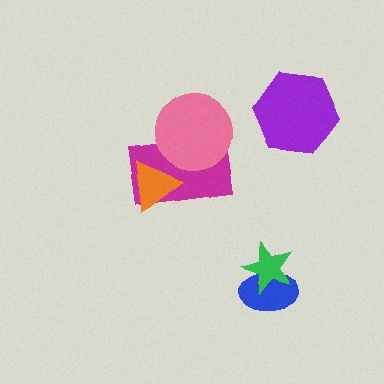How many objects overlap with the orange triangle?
1 object overlaps with the orange triangle.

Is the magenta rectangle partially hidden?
Yes, it is partially covered by another shape.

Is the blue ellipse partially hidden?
Yes, it is partially covered by another shape.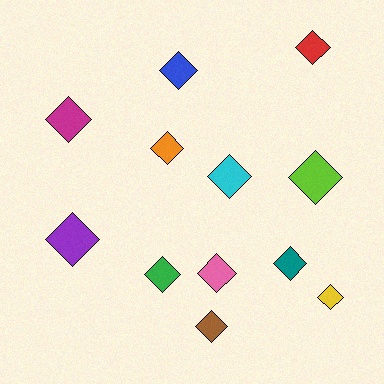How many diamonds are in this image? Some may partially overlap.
There are 12 diamonds.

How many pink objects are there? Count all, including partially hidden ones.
There is 1 pink object.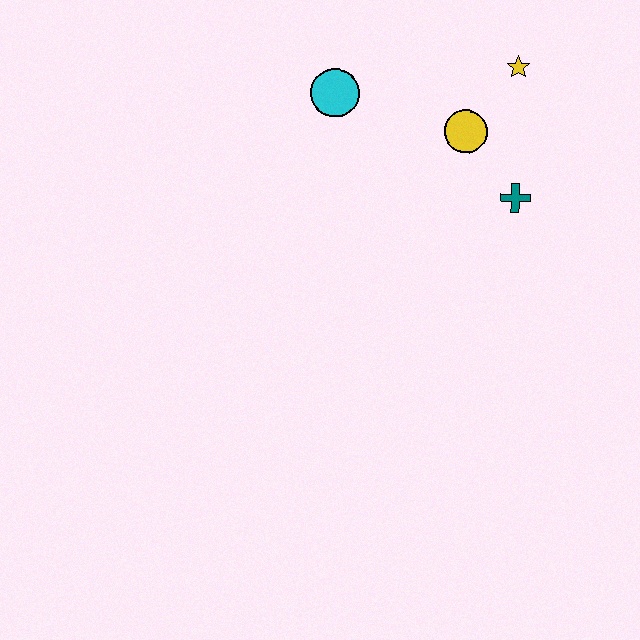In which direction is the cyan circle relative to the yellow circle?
The cyan circle is to the left of the yellow circle.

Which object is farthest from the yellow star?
The cyan circle is farthest from the yellow star.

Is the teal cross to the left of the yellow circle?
No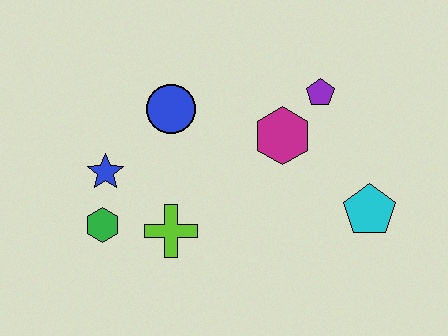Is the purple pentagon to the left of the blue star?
No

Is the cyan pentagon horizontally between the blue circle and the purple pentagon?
No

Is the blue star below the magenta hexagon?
Yes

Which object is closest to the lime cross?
The green hexagon is closest to the lime cross.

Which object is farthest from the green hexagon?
The cyan pentagon is farthest from the green hexagon.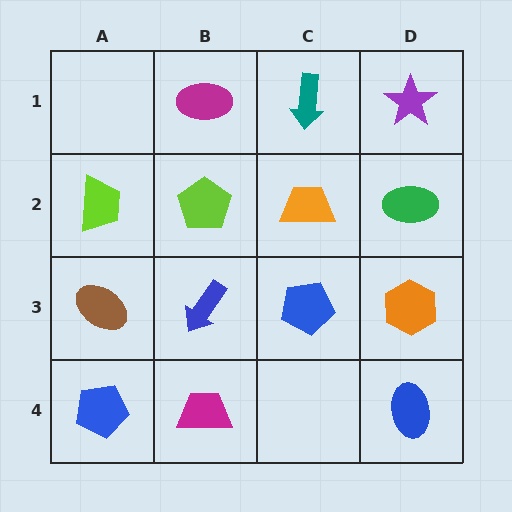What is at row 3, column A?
A brown ellipse.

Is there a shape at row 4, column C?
No, that cell is empty.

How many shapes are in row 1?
3 shapes.